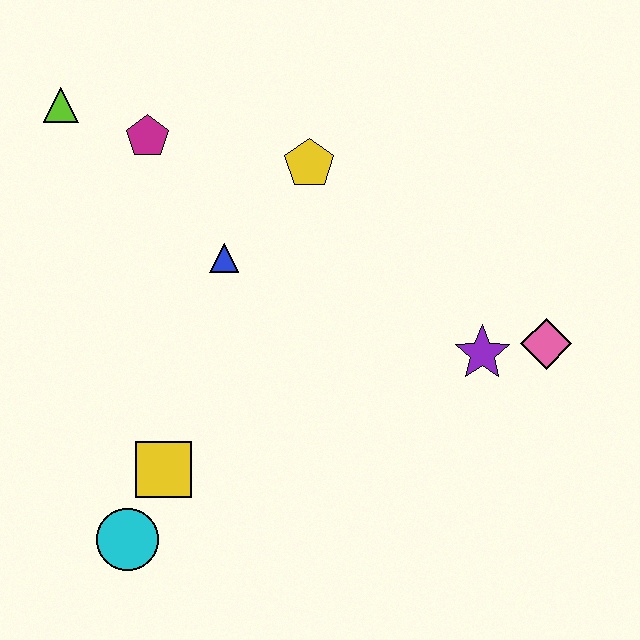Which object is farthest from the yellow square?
The pink diamond is farthest from the yellow square.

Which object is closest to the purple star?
The pink diamond is closest to the purple star.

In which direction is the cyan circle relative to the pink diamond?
The cyan circle is to the left of the pink diamond.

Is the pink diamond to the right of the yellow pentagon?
Yes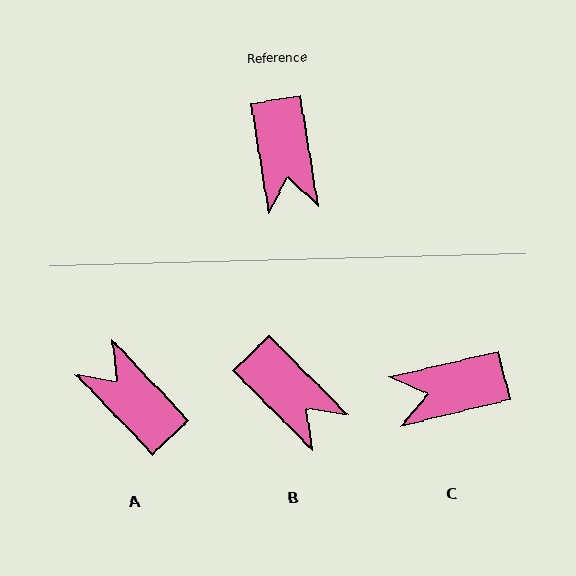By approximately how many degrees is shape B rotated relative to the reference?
Approximately 36 degrees counter-clockwise.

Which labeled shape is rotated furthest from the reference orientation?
A, about 145 degrees away.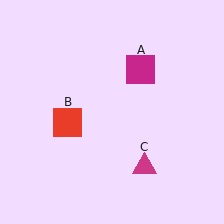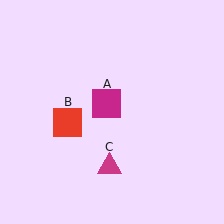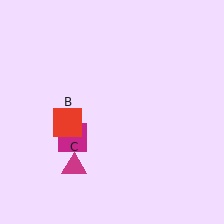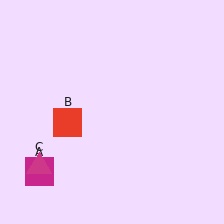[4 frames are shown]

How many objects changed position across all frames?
2 objects changed position: magenta square (object A), magenta triangle (object C).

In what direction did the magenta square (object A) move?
The magenta square (object A) moved down and to the left.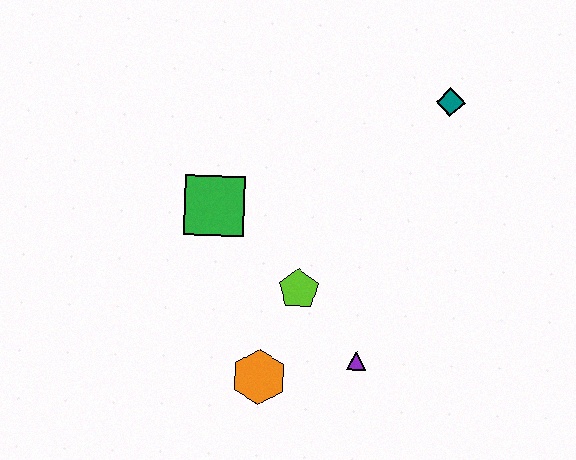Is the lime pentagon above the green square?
No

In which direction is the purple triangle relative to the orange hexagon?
The purple triangle is to the right of the orange hexagon.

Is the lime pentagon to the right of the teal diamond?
No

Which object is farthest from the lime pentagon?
The teal diamond is farthest from the lime pentagon.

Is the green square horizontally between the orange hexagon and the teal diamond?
No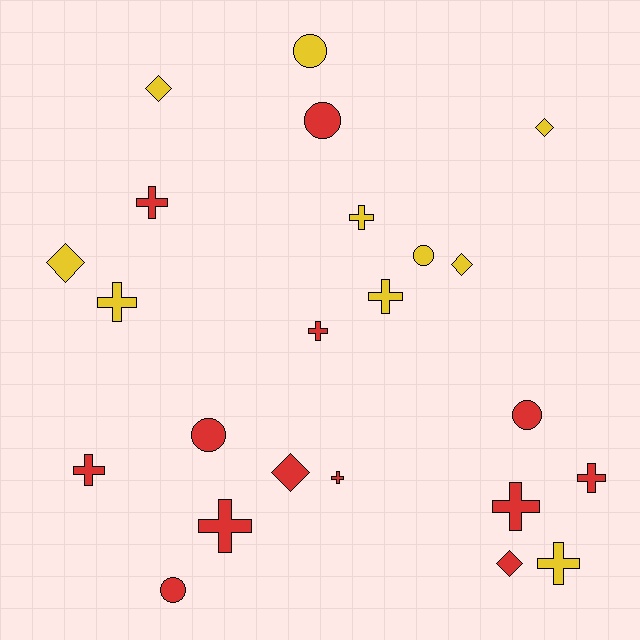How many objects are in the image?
There are 23 objects.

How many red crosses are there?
There are 7 red crosses.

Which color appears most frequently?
Red, with 13 objects.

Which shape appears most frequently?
Cross, with 11 objects.